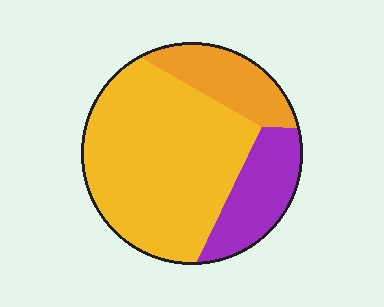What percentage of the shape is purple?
Purple covers 20% of the shape.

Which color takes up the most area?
Yellow, at roughly 65%.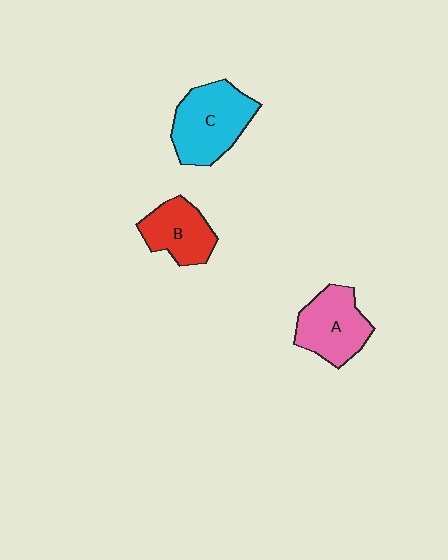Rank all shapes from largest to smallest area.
From largest to smallest: C (cyan), A (pink), B (red).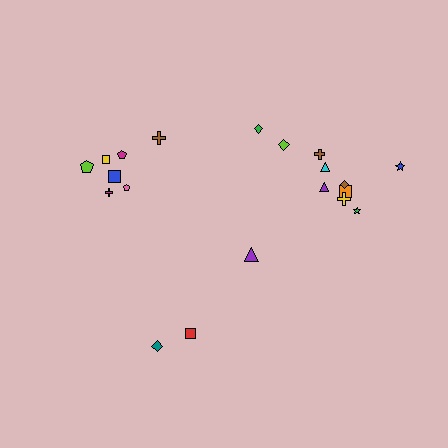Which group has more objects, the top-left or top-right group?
The top-right group.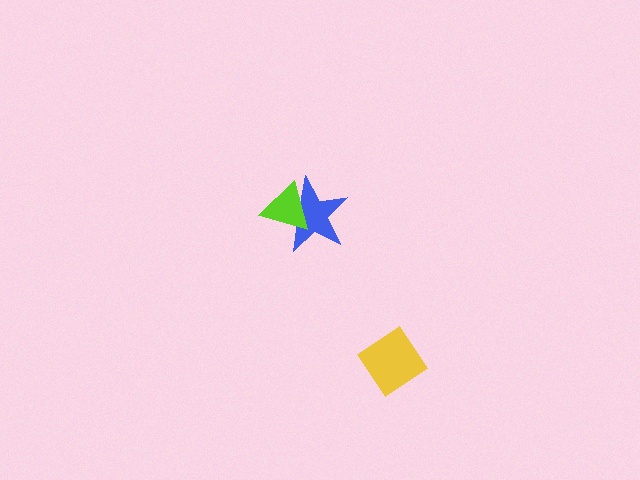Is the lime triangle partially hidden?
No, no other shape covers it.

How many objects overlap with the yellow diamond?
0 objects overlap with the yellow diamond.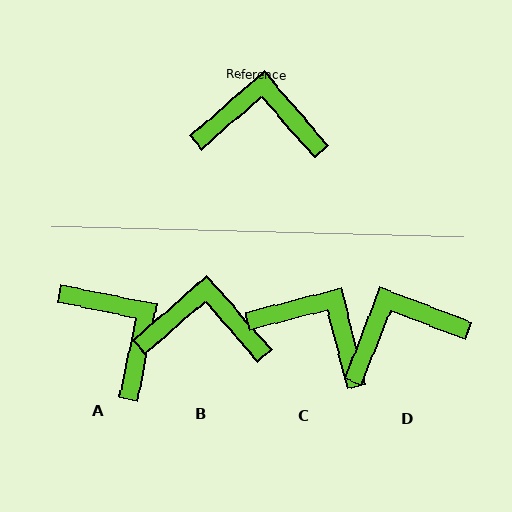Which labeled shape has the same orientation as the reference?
B.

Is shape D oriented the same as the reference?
No, it is off by about 28 degrees.